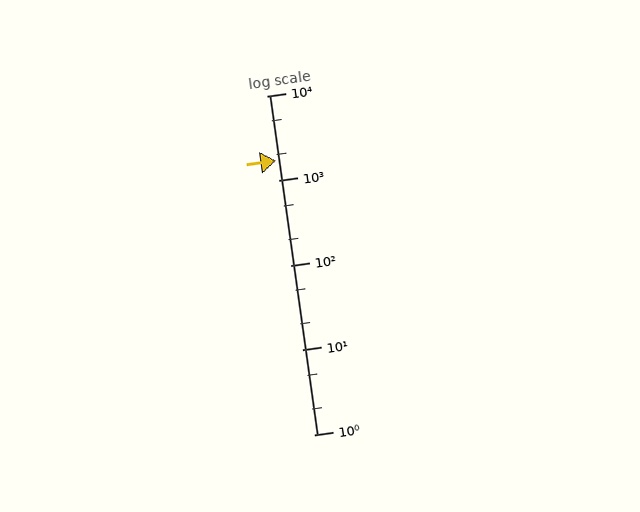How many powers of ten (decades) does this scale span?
The scale spans 4 decades, from 1 to 10000.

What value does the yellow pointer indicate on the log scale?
The pointer indicates approximately 1700.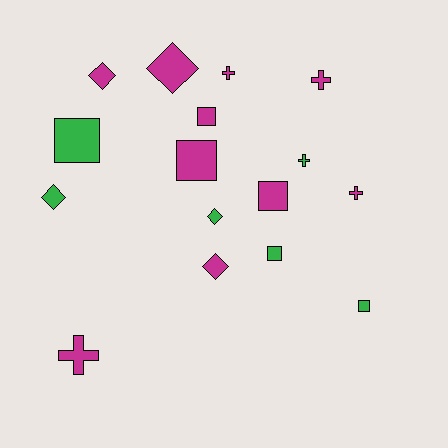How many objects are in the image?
There are 16 objects.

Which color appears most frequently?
Magenta, with 10 objects.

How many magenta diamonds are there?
There are 3 magenta diamonds.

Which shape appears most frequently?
Square, with 6 objects.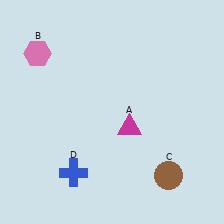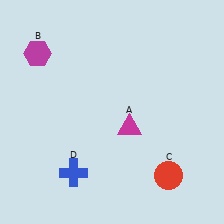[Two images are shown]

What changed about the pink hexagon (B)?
In Image 1, B is pink. In Image 2, it changed to magenta.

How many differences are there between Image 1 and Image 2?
There are 2 differences between the two images.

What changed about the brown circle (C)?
In Image 1, C is brown. In Image 2, it changed to red.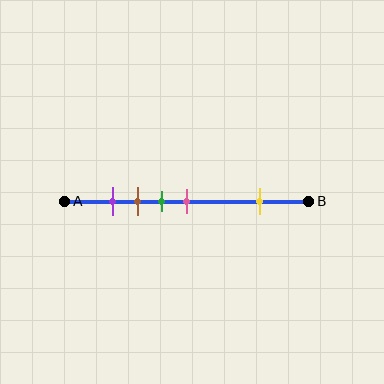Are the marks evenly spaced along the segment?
No, the marks are not evenly spaced.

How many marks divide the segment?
There are 5 marks dividing the segment.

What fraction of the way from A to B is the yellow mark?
The yellow mark is approximately 80% (0.8) of the way from A to B.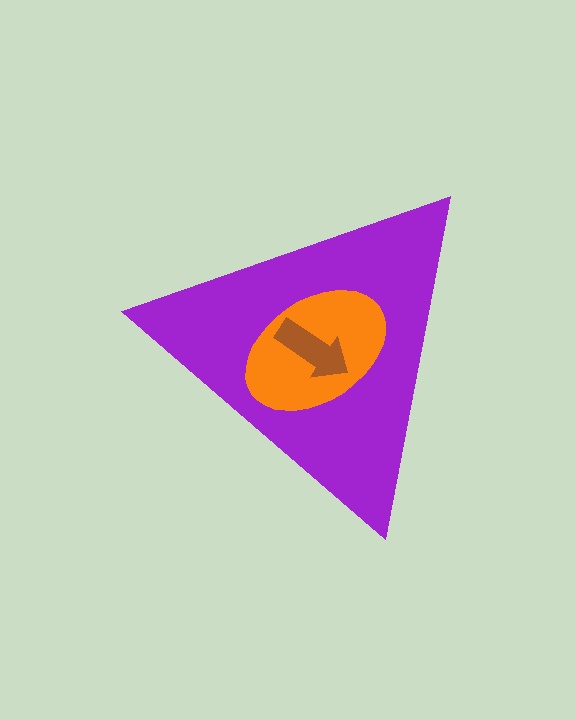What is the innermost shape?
The brown arrow.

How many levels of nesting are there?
3.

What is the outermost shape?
The purple triangle.